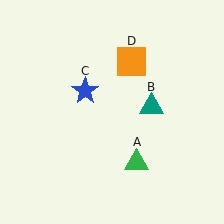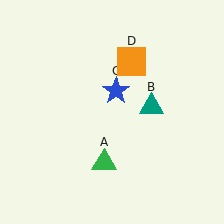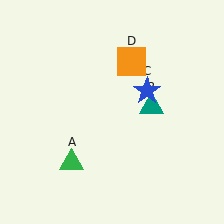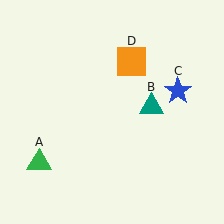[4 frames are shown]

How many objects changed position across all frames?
2 objects changed position: green triangle (object A), blue star (object C).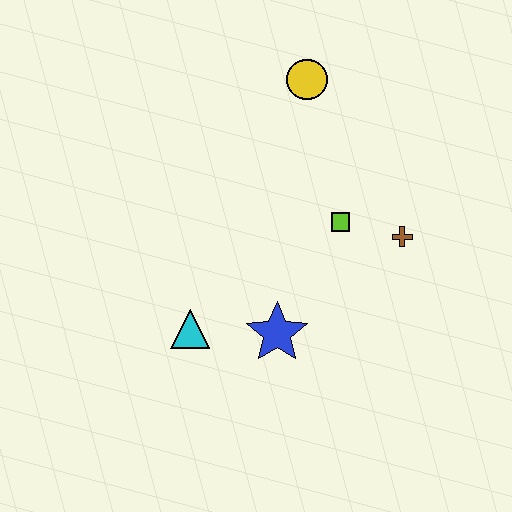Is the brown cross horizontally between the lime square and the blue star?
No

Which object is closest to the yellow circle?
The lime square is closest to the yellow circle.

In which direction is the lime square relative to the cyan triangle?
The lime square is to the right of the cyan triangle.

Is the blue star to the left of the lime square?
Yes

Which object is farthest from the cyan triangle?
The yellow circle is farthest from the cyan triangle.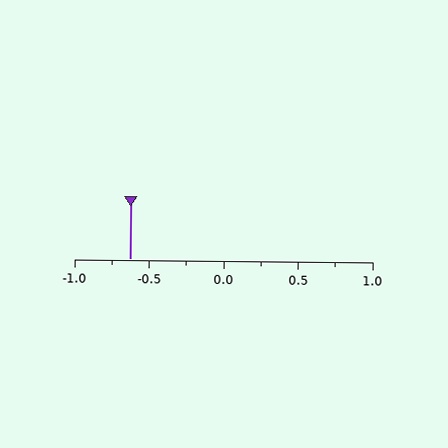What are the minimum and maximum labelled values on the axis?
The axis runs from -1.0 to 1.0.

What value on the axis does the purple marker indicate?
The marker indicates approximately -0.62.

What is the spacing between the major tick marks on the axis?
The major ticks are spaced 0.5 apart.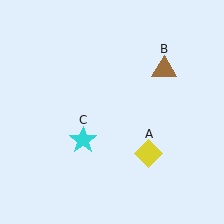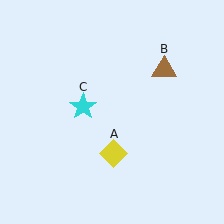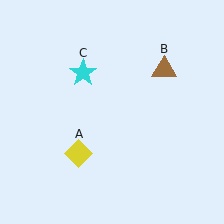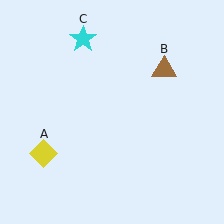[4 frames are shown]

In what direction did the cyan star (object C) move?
The cyan star (object C) moved up.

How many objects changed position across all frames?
2 objects changed position: yellow diamond (object A), cyan star (object C).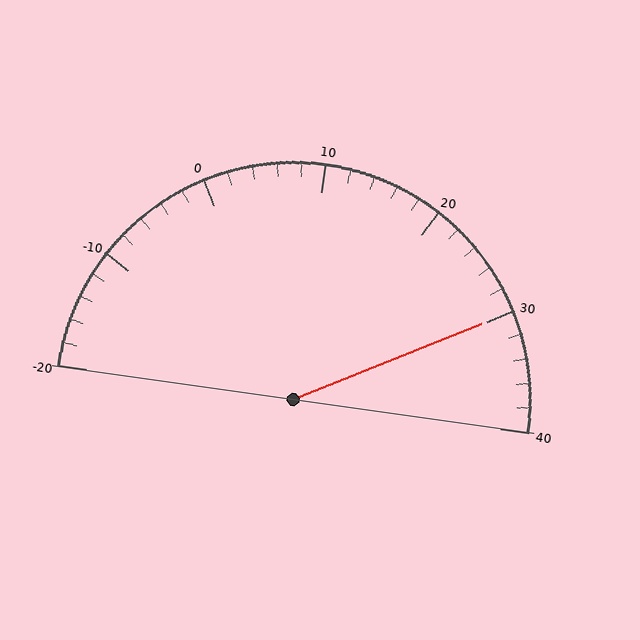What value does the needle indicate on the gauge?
The needle indicates approximately 30.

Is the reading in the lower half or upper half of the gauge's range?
The reading is in the upper half of the range (-20 to 40).